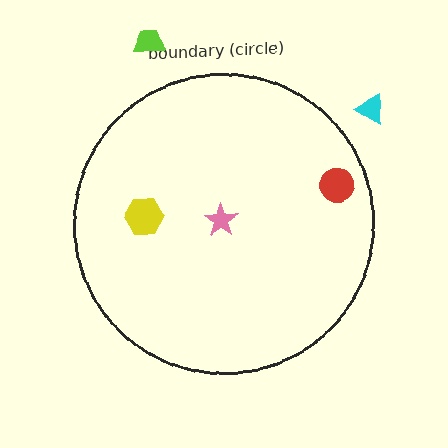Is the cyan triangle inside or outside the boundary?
Outside.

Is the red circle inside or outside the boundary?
Inside.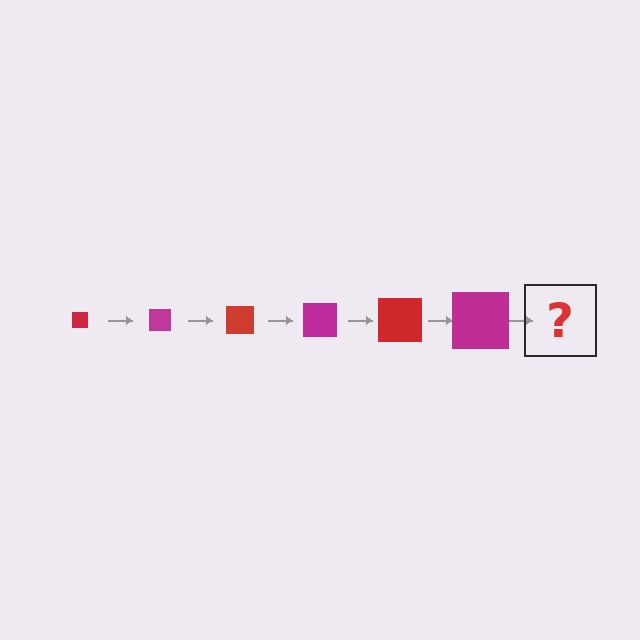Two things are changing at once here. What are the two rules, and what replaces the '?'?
The two rules are that the square grows larger each step and the color cycles through red and magenta. The '?' should be a red square, larger than the previous one.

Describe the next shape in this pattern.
It should be a red square, larger than the previous one.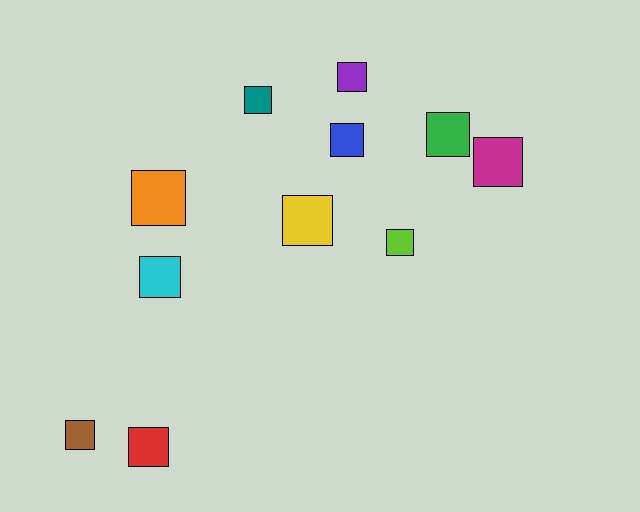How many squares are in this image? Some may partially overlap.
There are 11 squares.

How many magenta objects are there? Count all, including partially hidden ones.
There is 1 magenta object.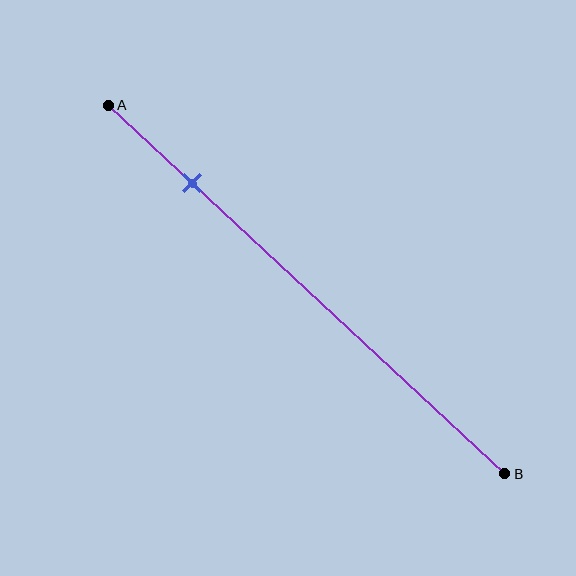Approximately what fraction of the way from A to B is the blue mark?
The blue mark is approximately 20% of the way from A to B.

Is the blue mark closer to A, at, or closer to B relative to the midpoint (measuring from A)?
The blue mark is closer to point A than the midpoint of segment AB.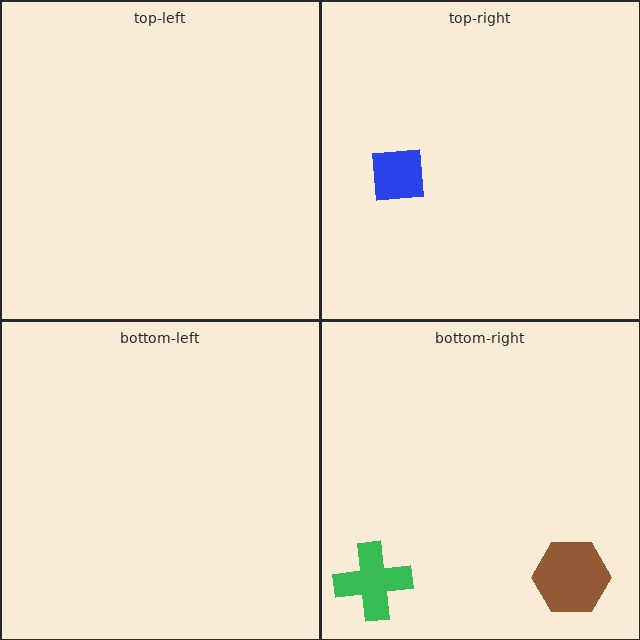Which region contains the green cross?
The bottom-right region.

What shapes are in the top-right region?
The blue square.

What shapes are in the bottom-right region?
The brown hexagon, the green cross.